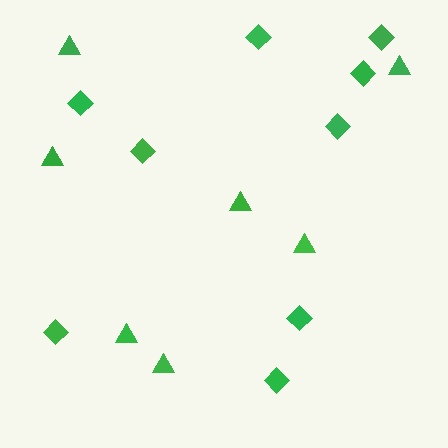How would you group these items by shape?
There are 2 groups: one group of triangles (7) and one group of diamonds (9).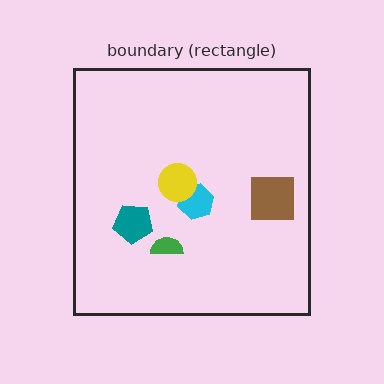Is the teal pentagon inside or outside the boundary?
Inside.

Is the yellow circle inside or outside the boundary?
Inside.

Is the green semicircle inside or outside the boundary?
Inside.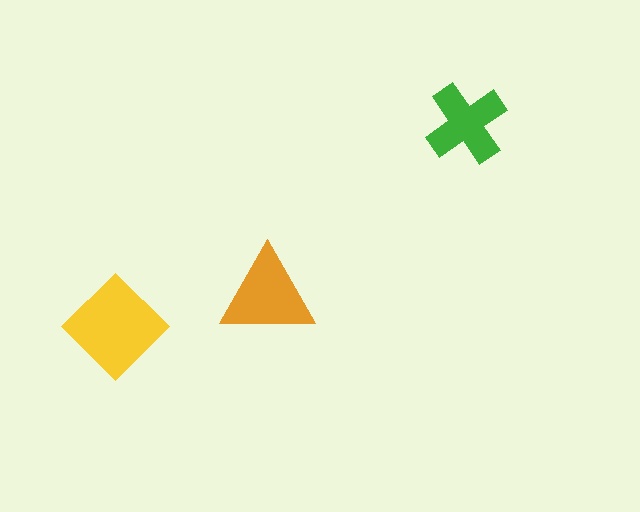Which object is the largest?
The yellow diamond.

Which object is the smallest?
The green cross.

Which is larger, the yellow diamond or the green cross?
The yellow diamond.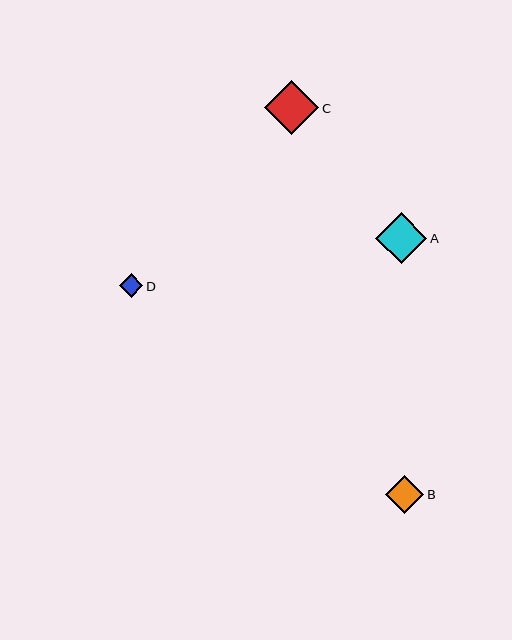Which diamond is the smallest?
Diamond D is the smallest with a size of approximately 23 pixels.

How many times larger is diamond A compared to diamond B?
Diamond A is approximately 1.3 times the size of diamond B.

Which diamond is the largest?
Diamond C is the largest with a size of approximately 54 pixels.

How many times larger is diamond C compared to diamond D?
Diamond C is approximately 2.3 times the size of diamond D.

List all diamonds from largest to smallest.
From largest to smallest: C, A, B, D.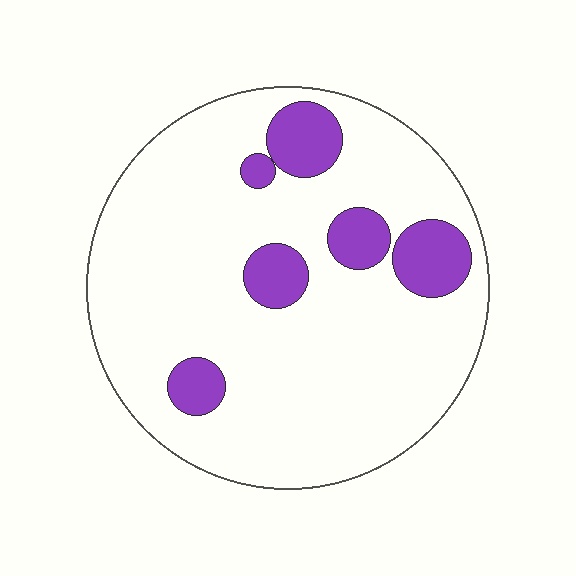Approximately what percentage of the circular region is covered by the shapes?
Approximately 15%.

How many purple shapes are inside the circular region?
6.